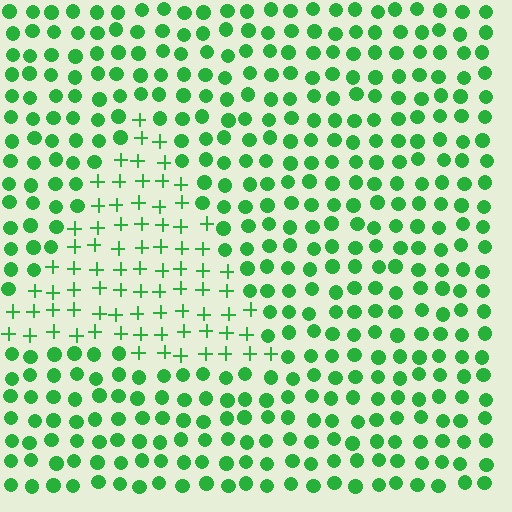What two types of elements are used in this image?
The image uses plus signs inside the triangle region and circles outside it.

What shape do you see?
I see a triangle.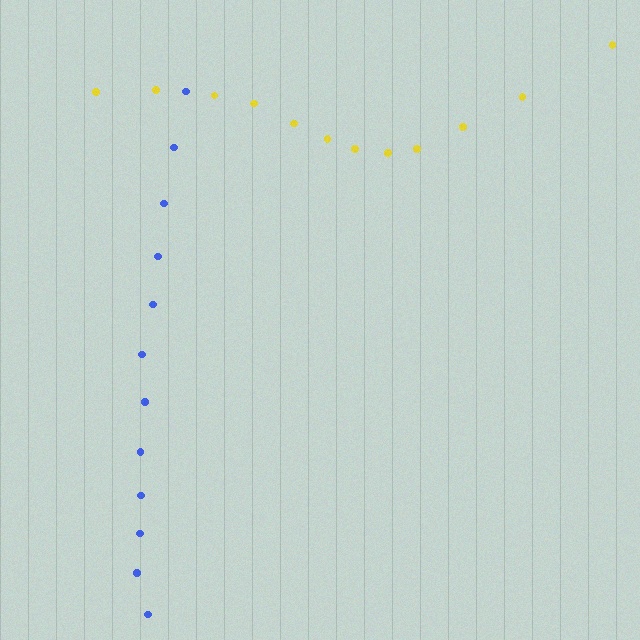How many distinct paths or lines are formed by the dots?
There are 2 distinct paths.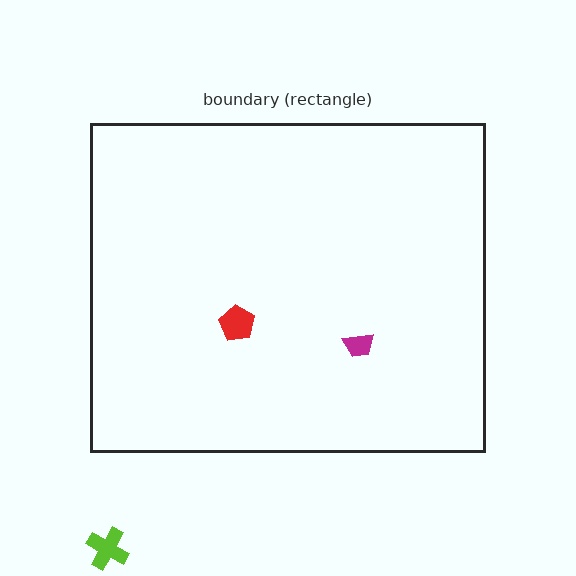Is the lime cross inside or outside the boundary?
Outside.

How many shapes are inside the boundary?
2 inside, 1 outside.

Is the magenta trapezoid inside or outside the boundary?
Inside.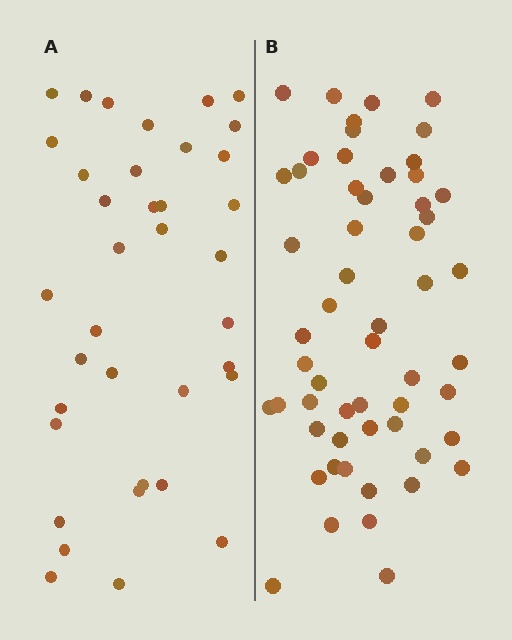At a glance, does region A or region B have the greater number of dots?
Region B (the right region) has more dots.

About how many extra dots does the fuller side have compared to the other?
Region B has approximately 20 more dots than region A.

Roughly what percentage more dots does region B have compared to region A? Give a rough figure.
About 50% more.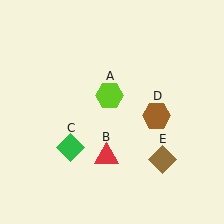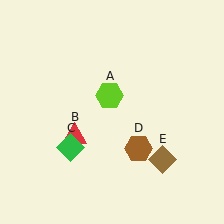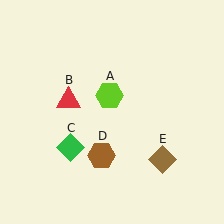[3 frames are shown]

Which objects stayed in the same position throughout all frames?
Lime hexagon (object A) and green diamond (object C) and brown diamond (object E) remained stationary.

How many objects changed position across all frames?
2 objects changed position: red triangle (object B), brown hexagon (object D).